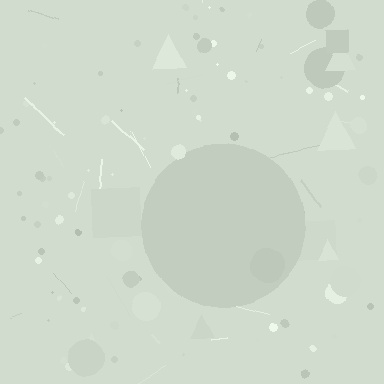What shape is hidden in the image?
A circle is hidden in the image.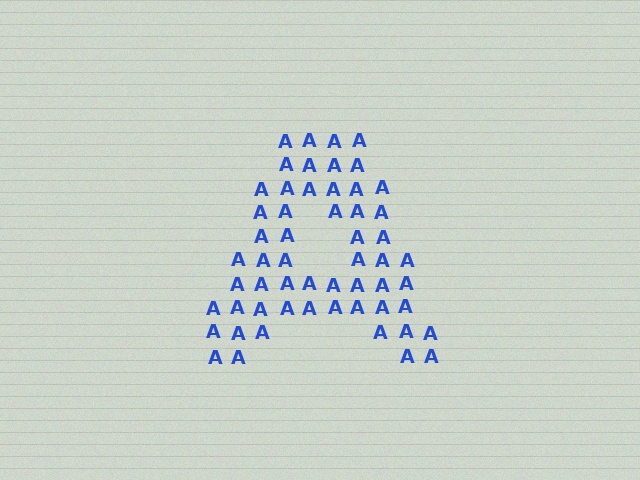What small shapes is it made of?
It is made of small letter A's.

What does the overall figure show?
The overall figure shows the letter A.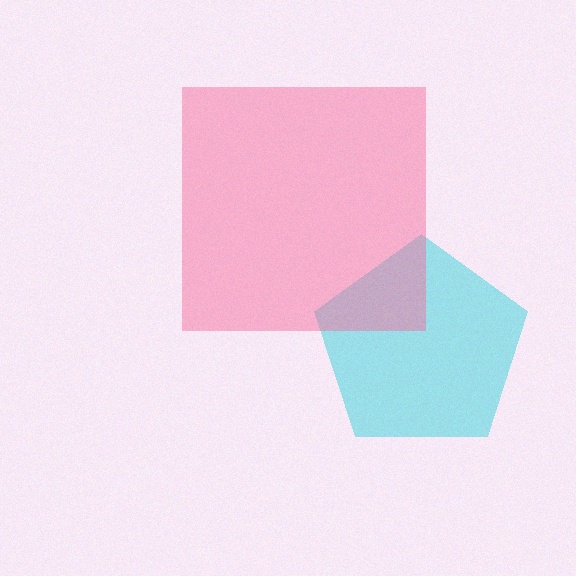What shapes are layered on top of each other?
The layered shapes are: a cyan pentagon, a pink square.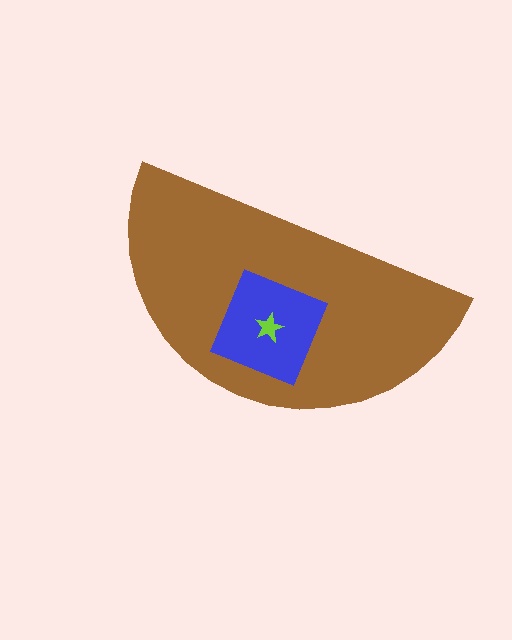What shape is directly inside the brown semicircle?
The blue diamond.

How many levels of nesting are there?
3.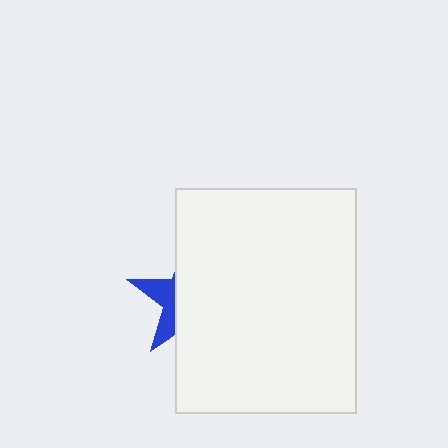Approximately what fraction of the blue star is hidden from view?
Roughly 70% of the blue star is hidden behind the white rectangle.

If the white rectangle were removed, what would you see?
You would see the complete blue star.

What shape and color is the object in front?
The object in front is a white rectangle.